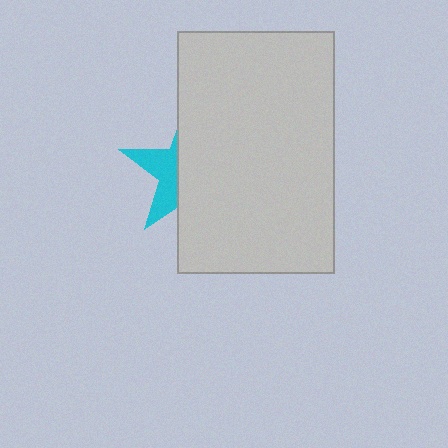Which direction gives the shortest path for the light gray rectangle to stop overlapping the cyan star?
Moving right gives the shortest separation.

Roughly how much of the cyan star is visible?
A small part of it is visible (roughly 36%).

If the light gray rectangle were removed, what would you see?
You would see the complete cyan star.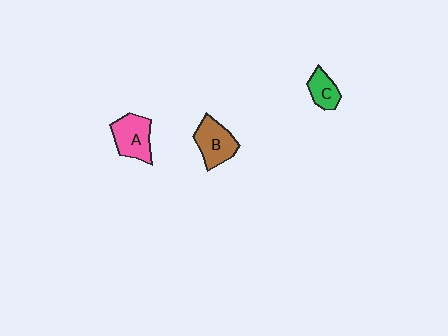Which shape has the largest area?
Shape A (pink).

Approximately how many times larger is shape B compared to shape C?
Approximately 1.6 times.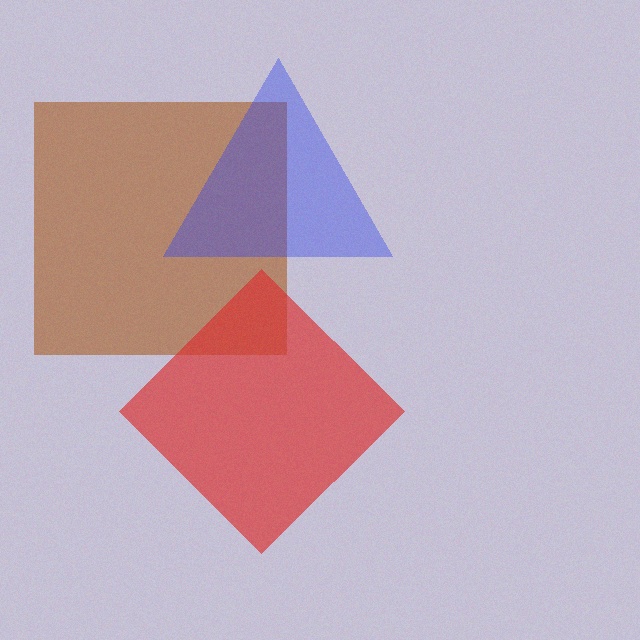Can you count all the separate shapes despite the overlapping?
Yes, there are 3 separate shapes.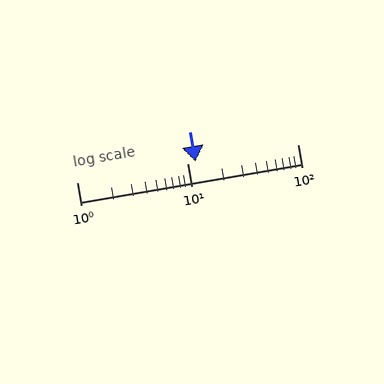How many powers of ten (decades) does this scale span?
The scale spans 2 decades, from 1 to 100.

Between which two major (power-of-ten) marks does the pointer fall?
The pointer is between 10 and 100.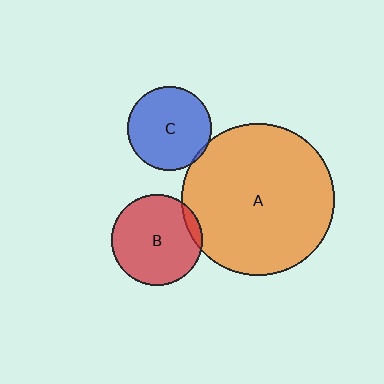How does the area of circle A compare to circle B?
Approximately 2.8 times.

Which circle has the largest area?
Circle A (orange).